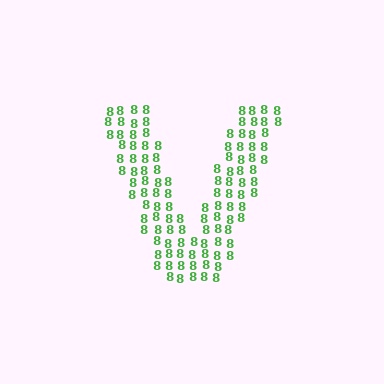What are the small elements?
The small elements are digit 8's.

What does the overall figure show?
The overall figure shows the letter V.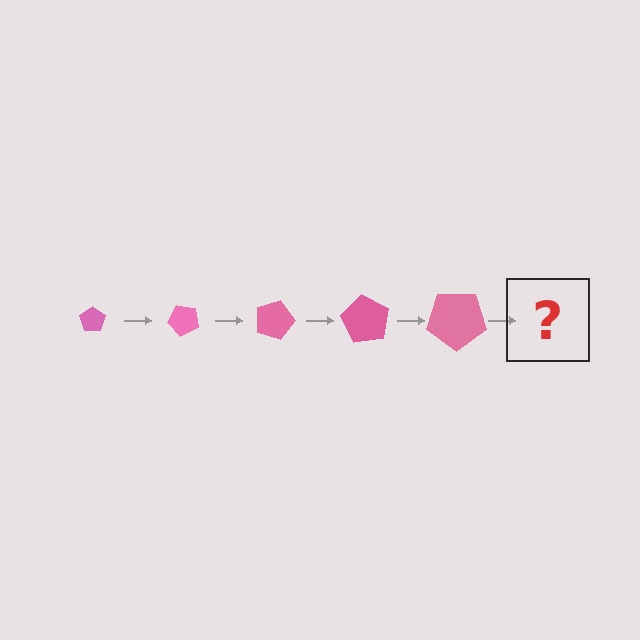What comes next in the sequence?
The next element should be a pentagon, larger than the previous one and rotated 225 degrees from the start.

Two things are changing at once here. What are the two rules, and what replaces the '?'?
The two rules are that the pentagon grows larger each step and it rotates 45 degrees each step. The '?' should be a pentagon, larger than the previous one and rotated 225 degrees from the start.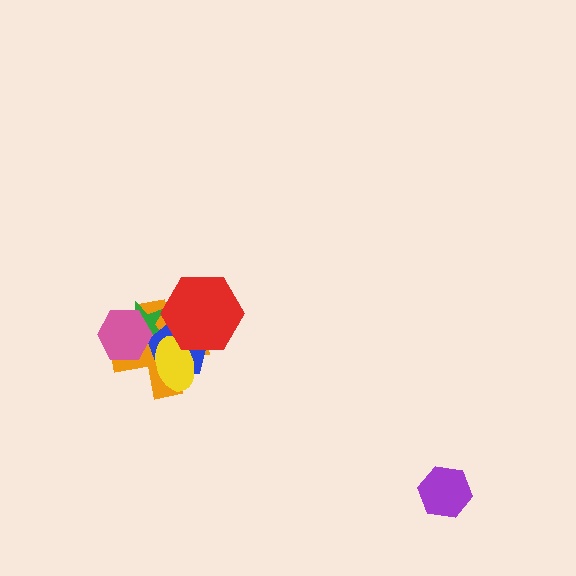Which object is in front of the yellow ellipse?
The red hexagon is in front of the yellow ellipse.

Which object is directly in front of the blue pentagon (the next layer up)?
The yellow ellipse is directly in front of the blue pentagon.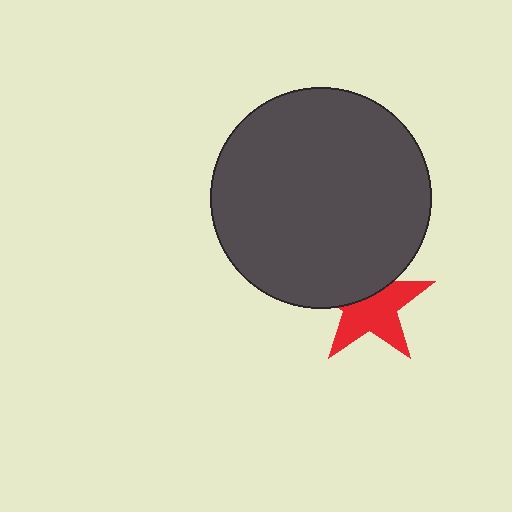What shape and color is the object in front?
The object in front is a dark gray circle.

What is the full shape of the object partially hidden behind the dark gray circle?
The partially hidden object is a red star.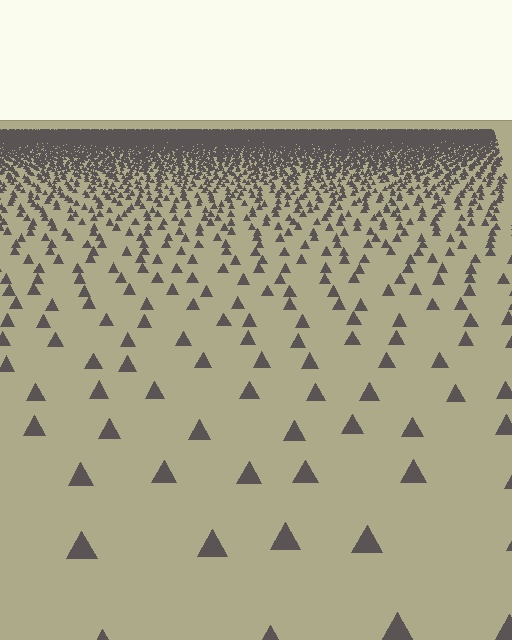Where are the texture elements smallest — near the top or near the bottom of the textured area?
Near the top.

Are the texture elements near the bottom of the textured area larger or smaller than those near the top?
Larger. Near the bottom, elements are closer to the viewer and appear at a bigger on-screen size.